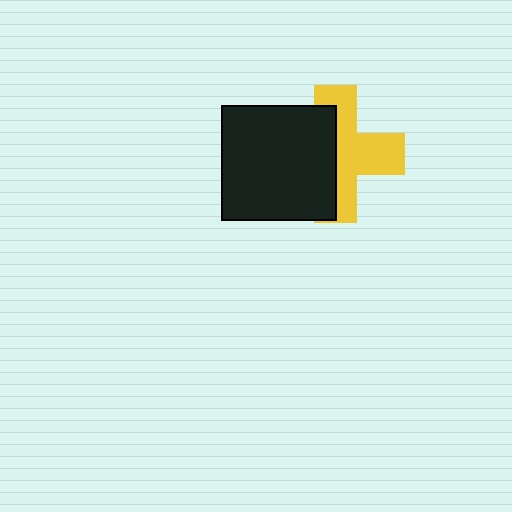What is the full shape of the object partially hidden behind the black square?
The partially hidden object is a yellow cross.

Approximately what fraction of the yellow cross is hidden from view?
Roughly 48% of the yellow cross is hidden behind the black square.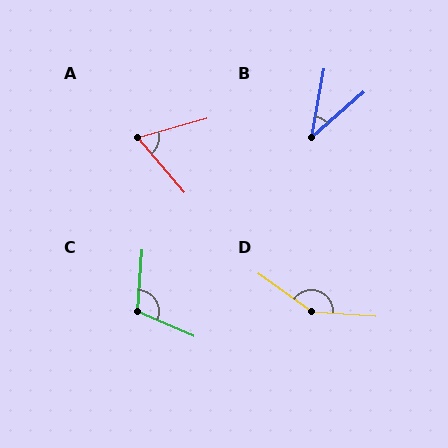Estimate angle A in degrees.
Approximately 66 degrees.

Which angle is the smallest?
B, at approximately 38 degrees.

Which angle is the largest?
D, at approximately 148 degrees.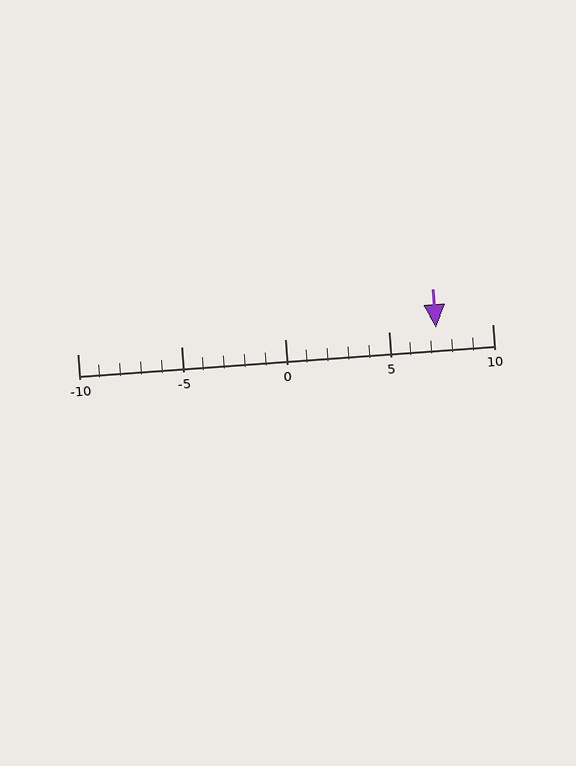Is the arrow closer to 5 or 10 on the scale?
The arrow is closer to 5.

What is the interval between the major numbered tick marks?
The major tick marks are spaced 5 units apart.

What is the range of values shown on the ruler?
The ruler shows values from -10 to 10.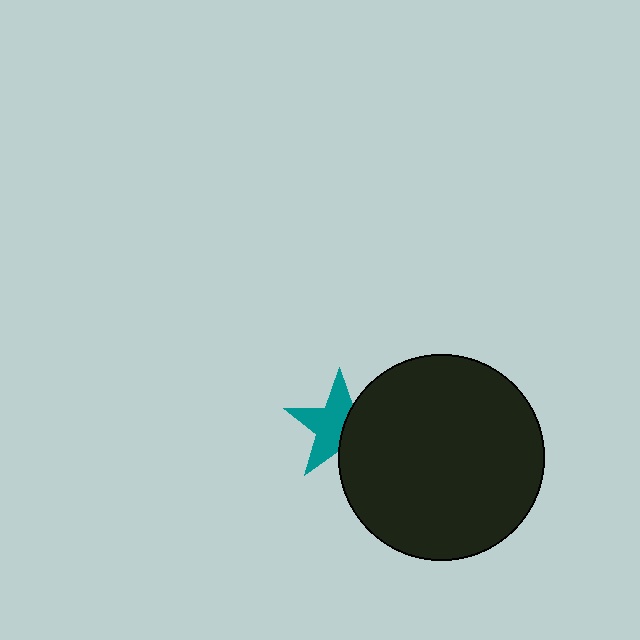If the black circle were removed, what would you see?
You would see the complete teal star.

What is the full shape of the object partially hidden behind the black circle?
The partially hidden object is a teal star.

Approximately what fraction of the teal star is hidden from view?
Roughly 40% of the teal star is hidden behind the black circle.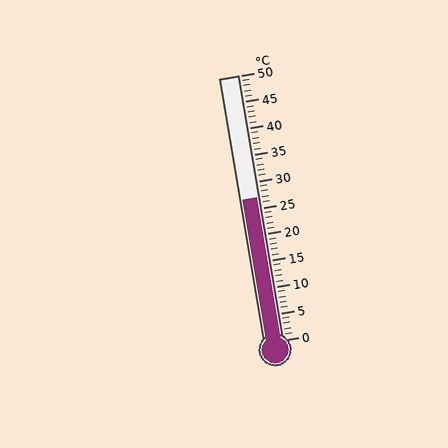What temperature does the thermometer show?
The thermometer shows approximately 27°C.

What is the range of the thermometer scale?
The thermometer scale ranges from 0°C to 50°C.